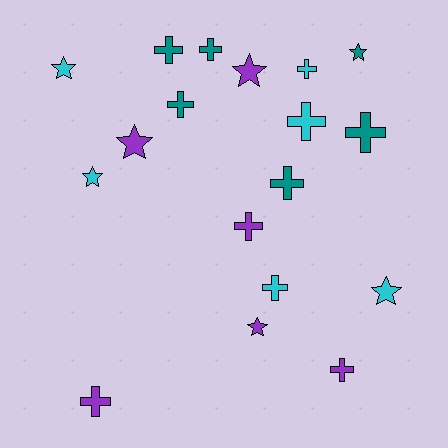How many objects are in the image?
There are 18 objects.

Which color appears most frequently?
Teal, with 6 objects.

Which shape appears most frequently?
Cross, with 11 objects.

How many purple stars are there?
There are 3 purple stars.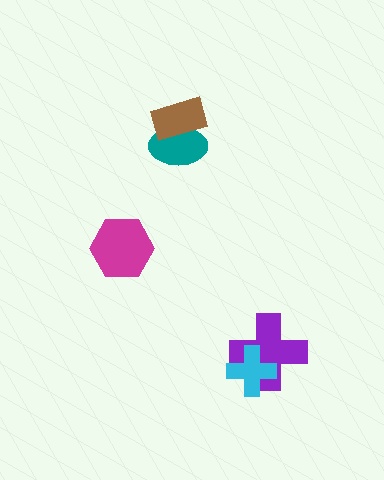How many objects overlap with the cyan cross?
1 object overlaps with the cyan cross.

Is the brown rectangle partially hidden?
No, no other shape covers it.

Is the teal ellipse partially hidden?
Yes, it is partially covered by another shape.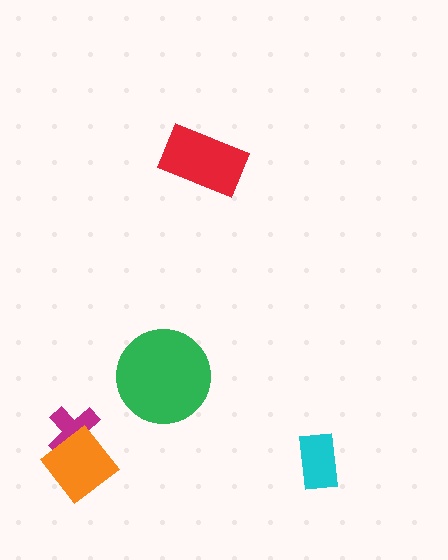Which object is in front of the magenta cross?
The orange diamond is in front of the magenta cross.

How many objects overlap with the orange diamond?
1 object overlaps with the orange diamond.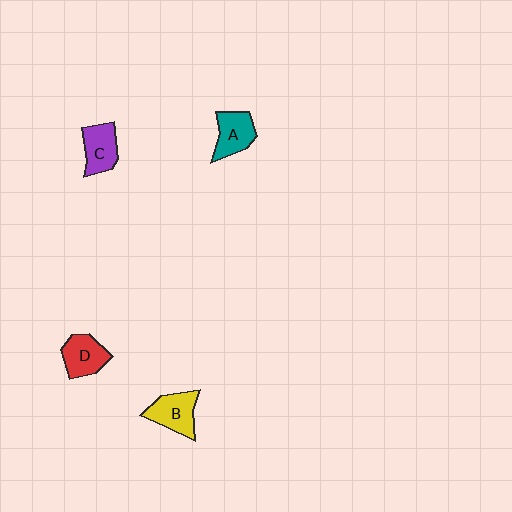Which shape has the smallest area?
Shape C (purple).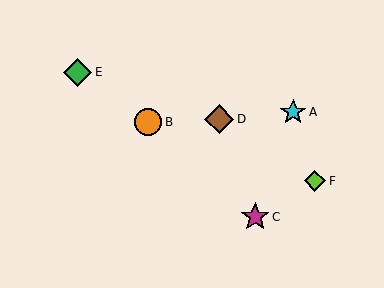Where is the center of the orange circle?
The center of the orange circle is at (148, 122).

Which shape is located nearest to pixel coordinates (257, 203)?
The magenta star (labeled C) at (255, 217) is nearest to that location.